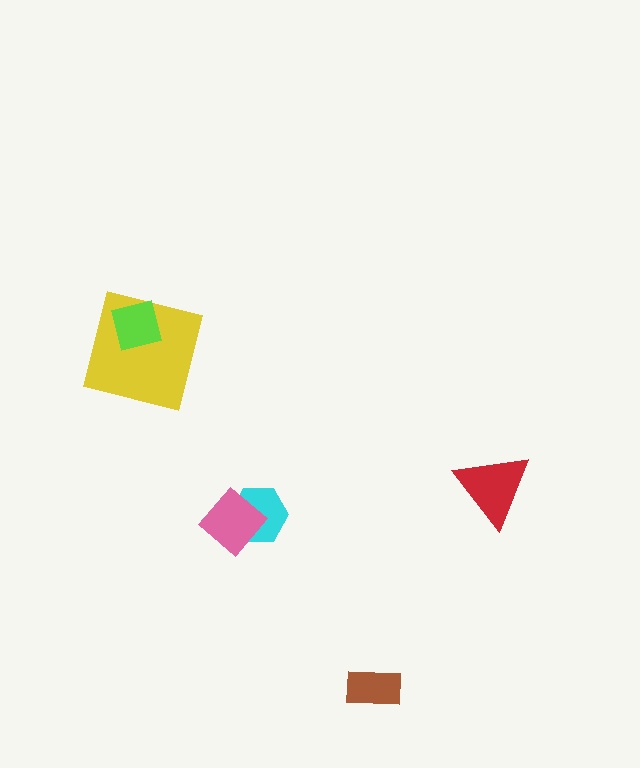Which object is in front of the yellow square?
The lime square is in front of the yellow square.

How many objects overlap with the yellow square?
1 object overlaps with the yellow square.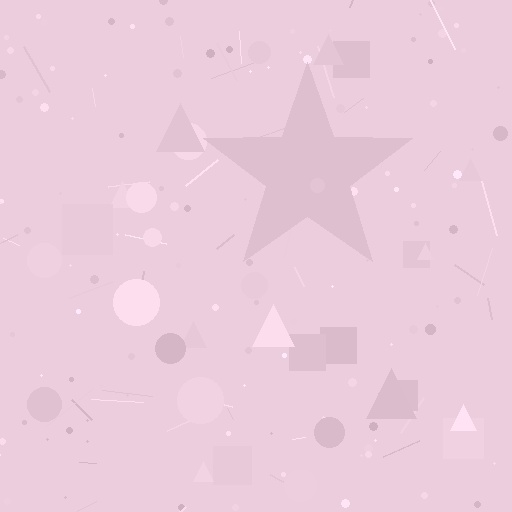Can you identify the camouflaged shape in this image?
The camouflaged shape is a star.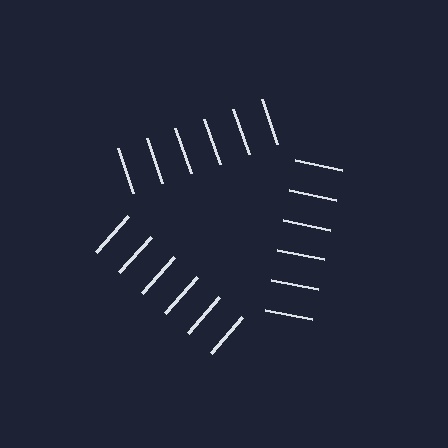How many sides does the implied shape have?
3 sides — the line-ends trace a triangle.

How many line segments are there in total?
18 — 6 along each of the 3 edges.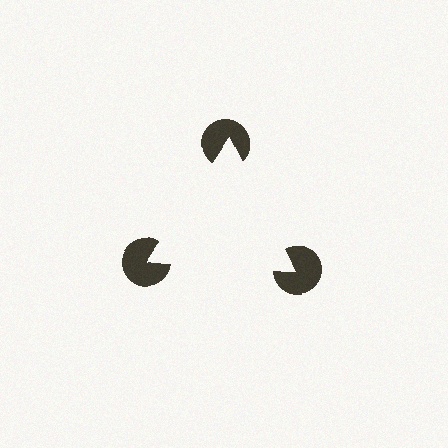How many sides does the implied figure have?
3 sides.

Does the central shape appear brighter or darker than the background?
It typically appears slightly brighter than the background, even though no actual brightness change is drawn.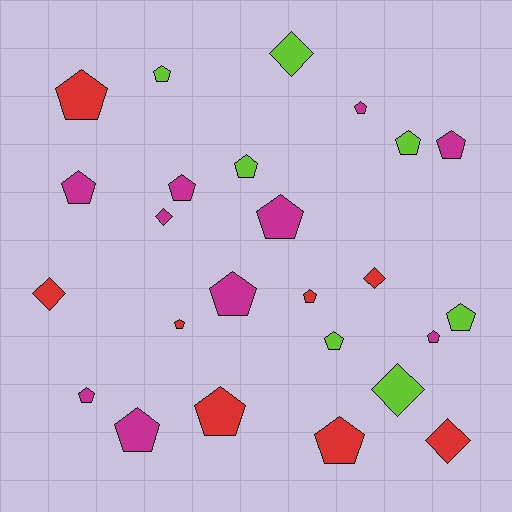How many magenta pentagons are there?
There are 9 magenta pentagons.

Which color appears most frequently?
Magenta, with 10 objects.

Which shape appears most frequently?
Pentagon, with 19 objects.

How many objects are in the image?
There are 25 objects.